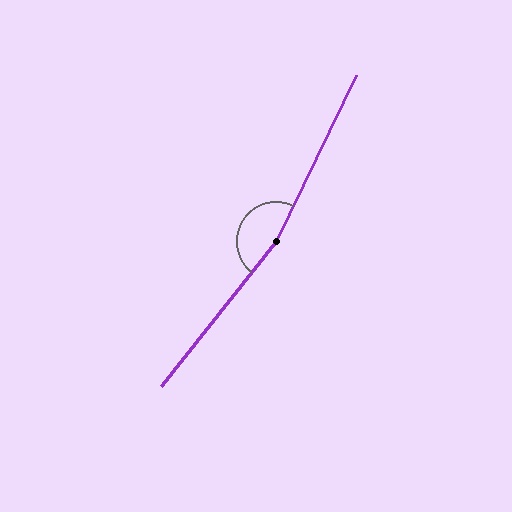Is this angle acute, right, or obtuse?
It is obtuse.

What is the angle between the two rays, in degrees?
Approximately 168 degrees.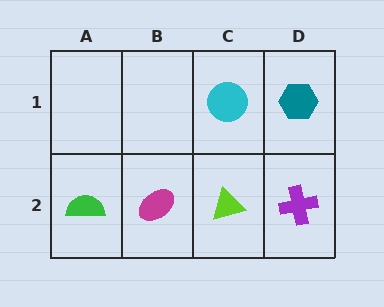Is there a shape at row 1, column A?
No, that cell is empty.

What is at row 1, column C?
A cyan circle.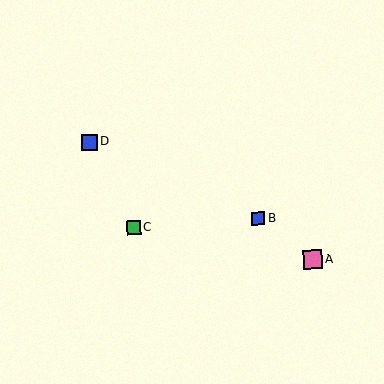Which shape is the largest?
The pink square (labeled A) is the largest.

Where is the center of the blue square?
The center of the blue square is at (258, 219).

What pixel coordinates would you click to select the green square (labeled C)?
Click at (134, 228) to select the green square C.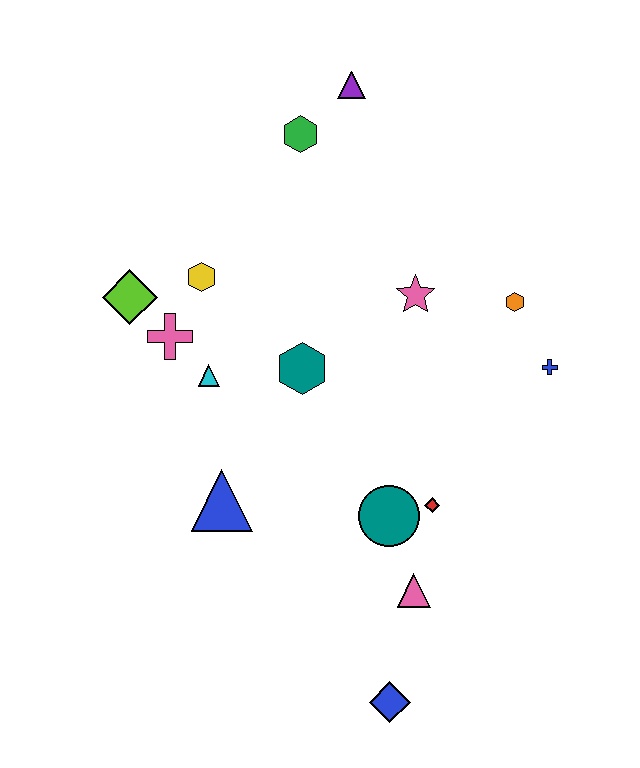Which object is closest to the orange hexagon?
The blue cross is closest to the orange hexagon.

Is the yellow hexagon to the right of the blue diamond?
No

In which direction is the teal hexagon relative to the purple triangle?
The teal hexagon is below the purple triangle.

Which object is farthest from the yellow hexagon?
The blue diamond is farthest from the yellow hexagon.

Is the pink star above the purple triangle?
No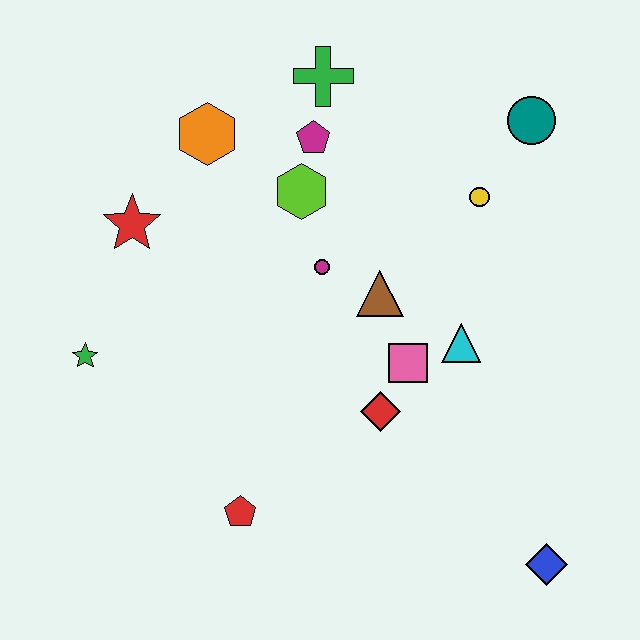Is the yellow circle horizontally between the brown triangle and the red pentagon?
No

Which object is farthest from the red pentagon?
The teal circle is farthest from the red pentagon.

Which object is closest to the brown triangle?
The magenta circle is closest to the brown triangle.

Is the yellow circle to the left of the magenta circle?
No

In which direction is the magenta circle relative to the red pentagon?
The magenta circle is above the red pentagon.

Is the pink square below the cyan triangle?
Yes